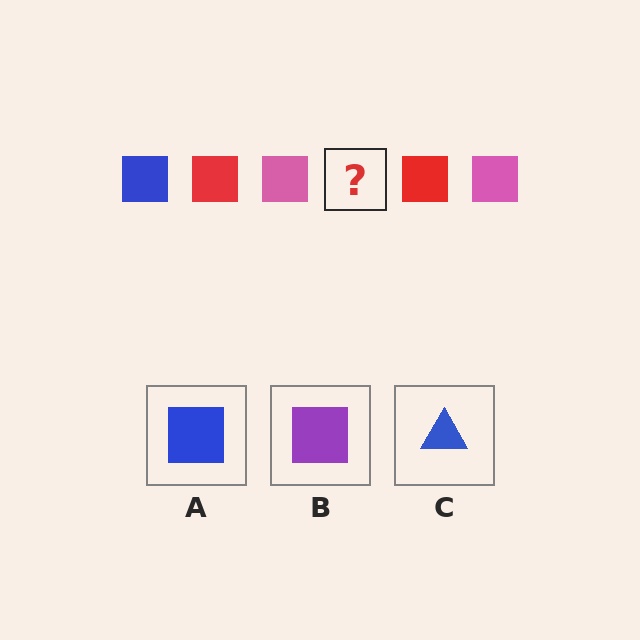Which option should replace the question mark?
Option A.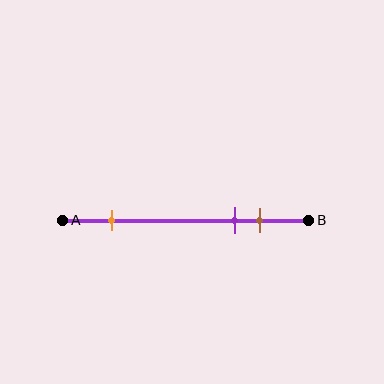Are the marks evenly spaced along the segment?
No, the marks are not evenly spaced.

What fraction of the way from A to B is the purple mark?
The purple mark is approximately 70% (0.7) of the way from A to B.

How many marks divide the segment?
There are 3 marks dividing the segment.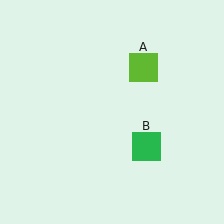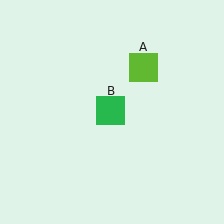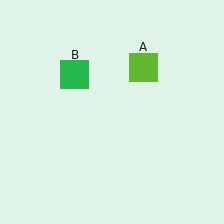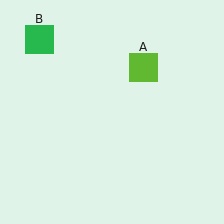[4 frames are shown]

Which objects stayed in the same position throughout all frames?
Lime square (object A) remained stationary.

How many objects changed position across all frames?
1 object changed position: green square (object B).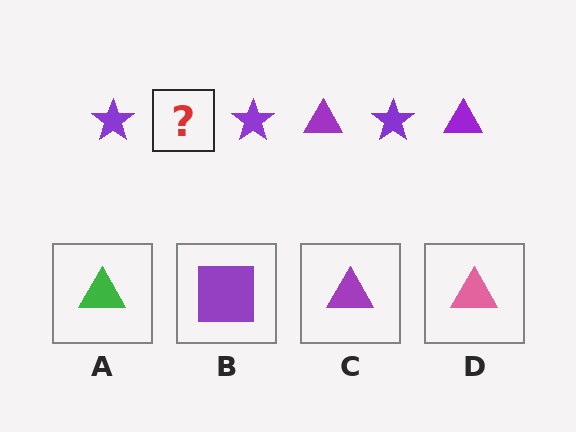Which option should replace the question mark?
Option C.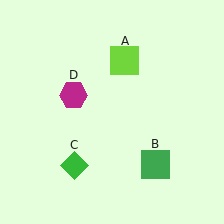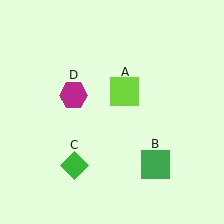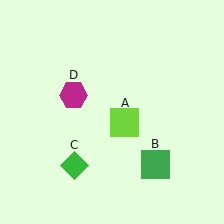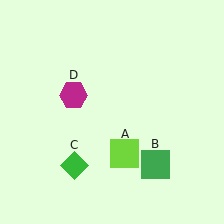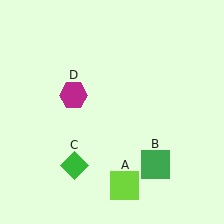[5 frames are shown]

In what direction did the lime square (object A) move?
The lime square (object A) moved down.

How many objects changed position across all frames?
1 object changed position: lime square (object A).